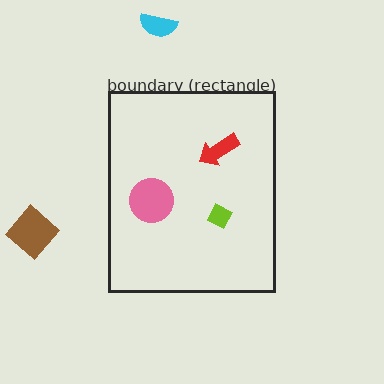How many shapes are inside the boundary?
3 inside, 2 outside.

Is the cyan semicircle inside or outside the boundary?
Outside.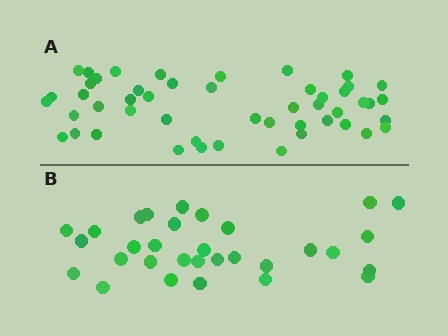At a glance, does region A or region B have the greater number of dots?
Region A (the top region) has more dots.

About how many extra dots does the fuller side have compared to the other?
Region A has approximately 20 more dots than region B.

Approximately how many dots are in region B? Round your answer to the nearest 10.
About 30 dots. (The exact count is 31, which rounds to 30.)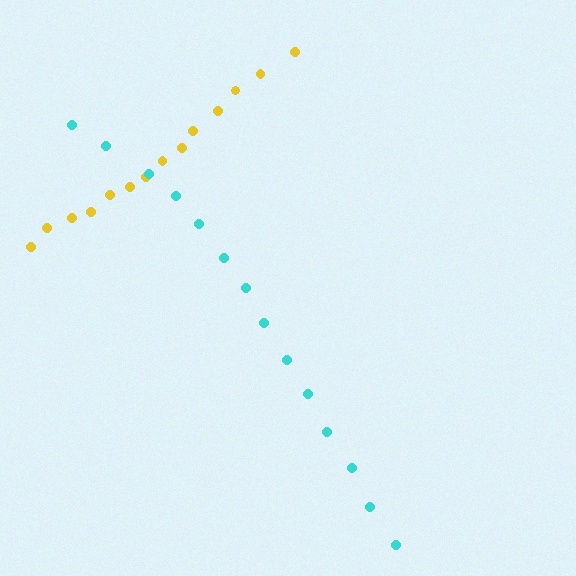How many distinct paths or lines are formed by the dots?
There are 2 distinct paths.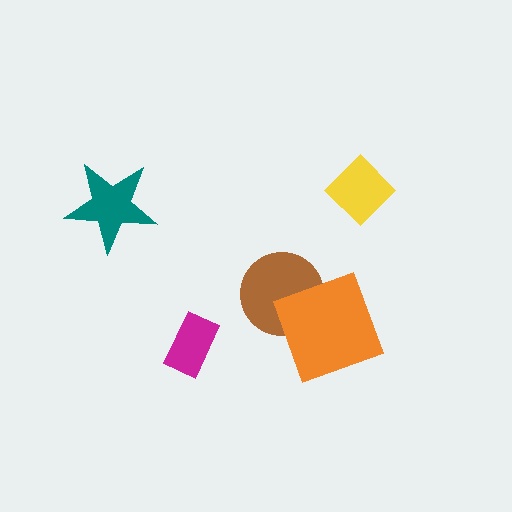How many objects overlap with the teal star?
0 objects overlap with the teal star.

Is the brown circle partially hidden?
Yes, it is partially covered by another shape.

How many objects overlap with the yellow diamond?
0 objects overlap with the yellow diamond.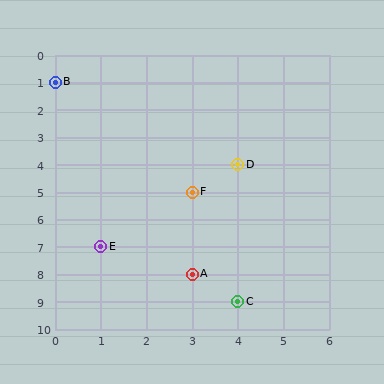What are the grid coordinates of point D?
Point D is at grid coordinates (4, 4).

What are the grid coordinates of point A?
Point A is at grid coordinates (3, 8).